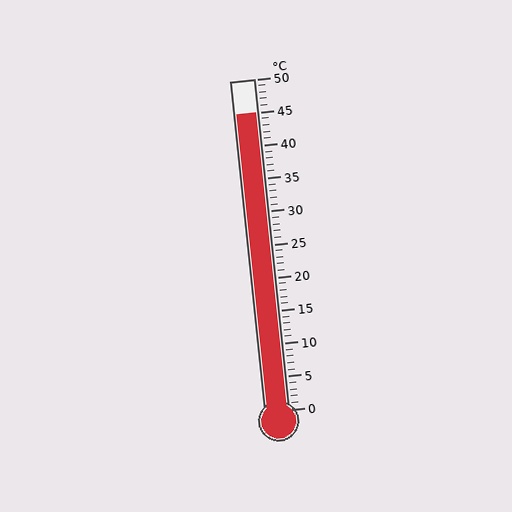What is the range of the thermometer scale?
The thermometer scale ranges from 0°C to 50°C.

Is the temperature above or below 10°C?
The temperature is above 10°C.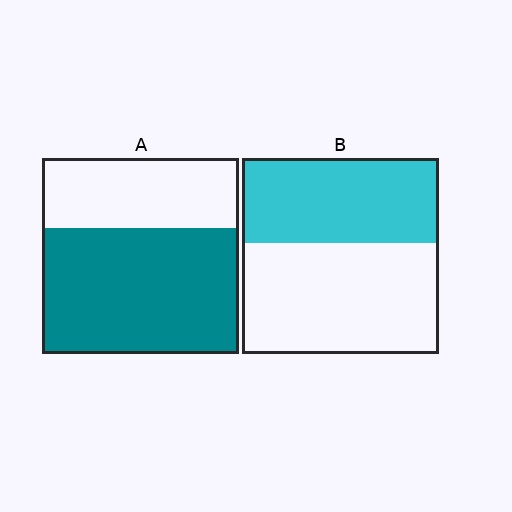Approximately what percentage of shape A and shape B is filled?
A is approximately 65% and B is approximately 45%.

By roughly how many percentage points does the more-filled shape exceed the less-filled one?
By roughly 20 percentage points (A over B).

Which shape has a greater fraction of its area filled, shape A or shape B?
Shape A.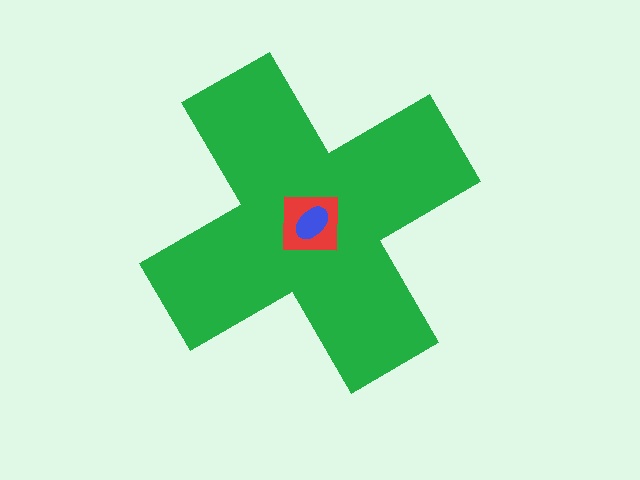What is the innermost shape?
The blue ellipse.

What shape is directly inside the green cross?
The red square.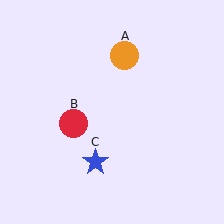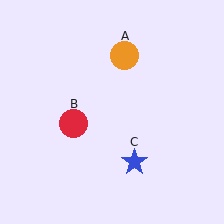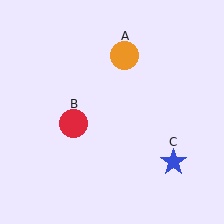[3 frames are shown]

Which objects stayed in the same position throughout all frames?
Orange circle (object A) and red circle (object B) remained stationary.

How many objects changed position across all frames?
1 object changed position: blue star (object C).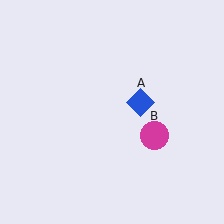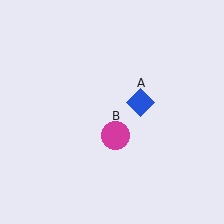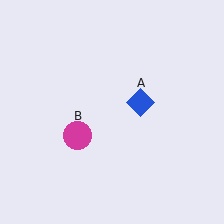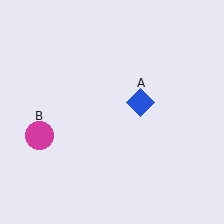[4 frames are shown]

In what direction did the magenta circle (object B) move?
The magenta circle (object B) moved left.